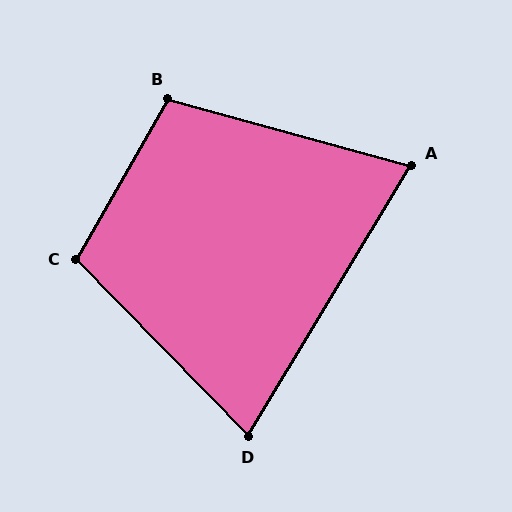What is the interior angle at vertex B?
Approximately 104 degrees (obtuse).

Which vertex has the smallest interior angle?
A, at approximately 74 degrees.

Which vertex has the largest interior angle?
C, at approximately 106 degrees.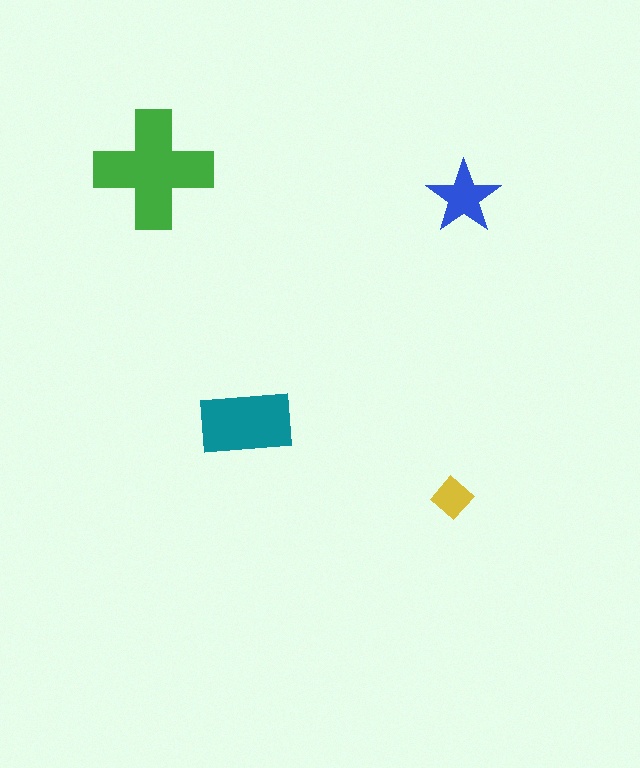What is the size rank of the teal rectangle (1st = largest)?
2nd.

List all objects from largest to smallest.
The green cross, the teal rectangle, the blue star, the yellow diamond.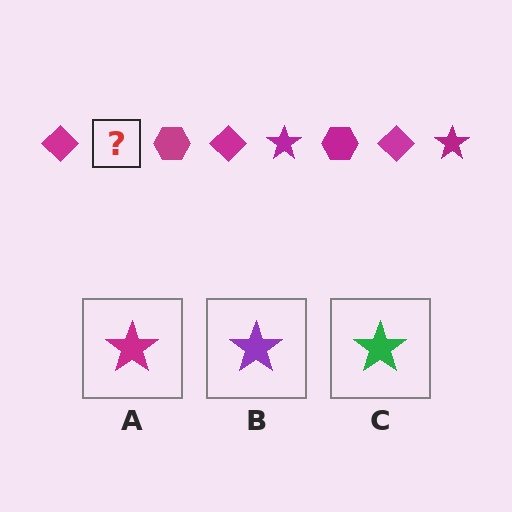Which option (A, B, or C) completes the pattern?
A.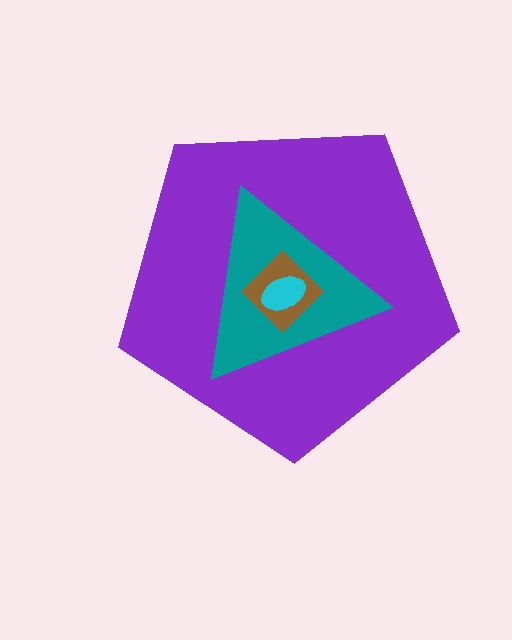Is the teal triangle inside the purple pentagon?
Yes.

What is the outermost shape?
The purple pentagon.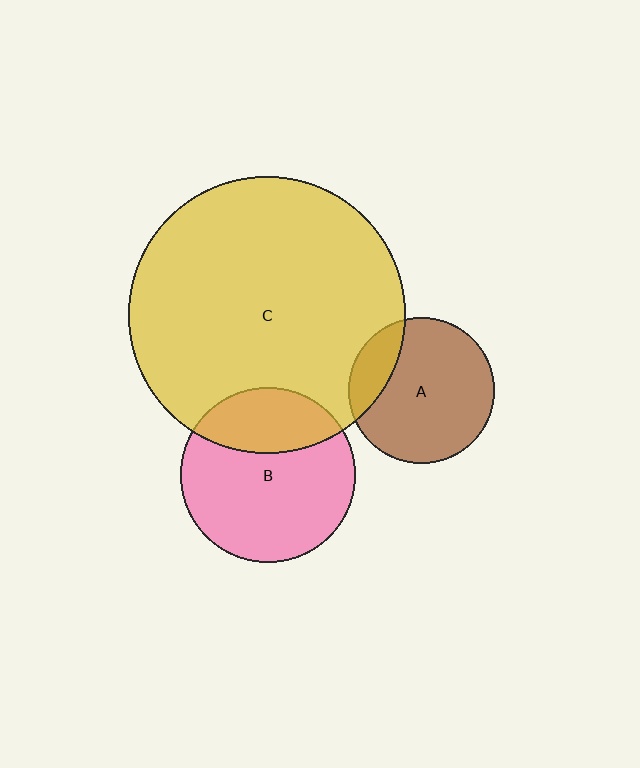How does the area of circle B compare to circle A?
Approximately 1.4 times.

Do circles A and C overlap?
Yes.